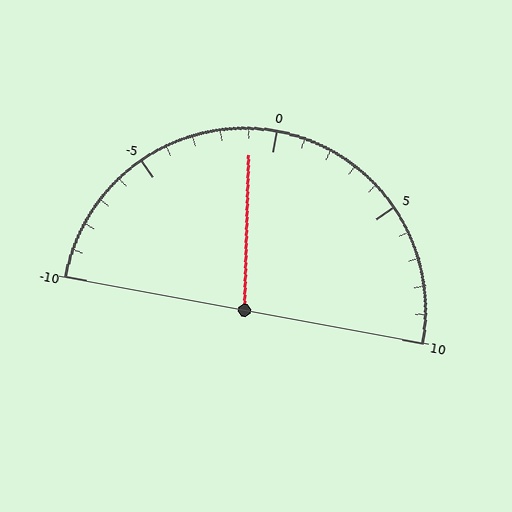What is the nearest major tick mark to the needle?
The nearest major tick mark is 0.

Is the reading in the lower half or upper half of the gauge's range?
The reading is in the lower half of the range (-10 to 10).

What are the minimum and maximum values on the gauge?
The gauge ranges from -10 to 10.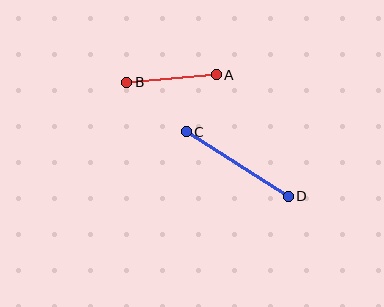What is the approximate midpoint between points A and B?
The midpoint is at approximately (171, 78) pixels.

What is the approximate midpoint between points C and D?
The midpoint is at approximately (237, 164) pixels.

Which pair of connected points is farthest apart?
Points C and D are farthest apart.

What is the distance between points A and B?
The distance is approximately 90 pixels.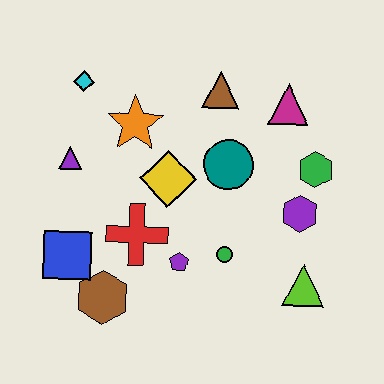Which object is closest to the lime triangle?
The purple hexagon is closest to the lime triangle.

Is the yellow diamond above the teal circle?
No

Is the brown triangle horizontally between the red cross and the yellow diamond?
No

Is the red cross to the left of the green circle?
Yes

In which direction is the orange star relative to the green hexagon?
The orange star is to the left of the green hexagon.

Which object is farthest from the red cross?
The magenta triangle is farthest from the red cross.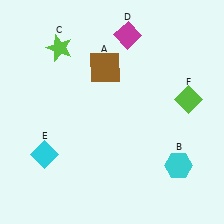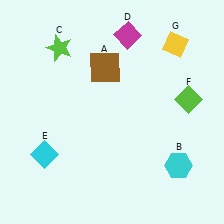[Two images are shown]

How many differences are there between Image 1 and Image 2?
There is 1 difference between the two images.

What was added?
A yellow diamond (G) was added in Image 2.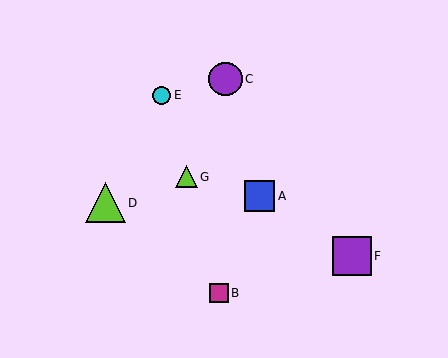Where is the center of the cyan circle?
The center of the cyan circle is at (162, 95).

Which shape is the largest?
The lime triangle (labeled D) is the largest.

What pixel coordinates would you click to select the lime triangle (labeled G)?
Click at (186, 177) to select the lime triangle G.